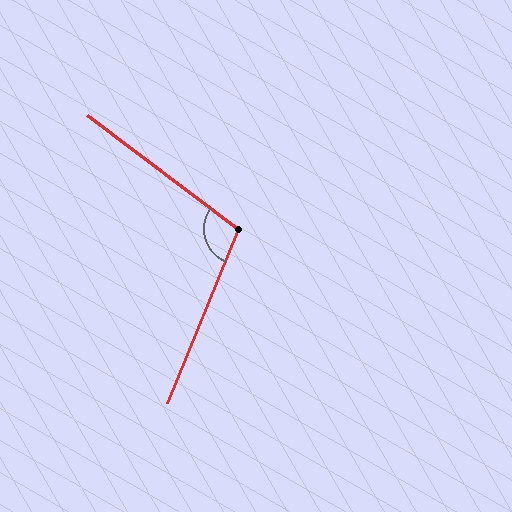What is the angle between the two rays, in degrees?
Approximately 105 degrees.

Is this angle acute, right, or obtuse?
It is obtuse.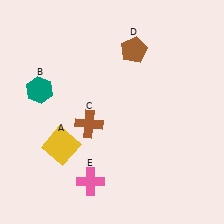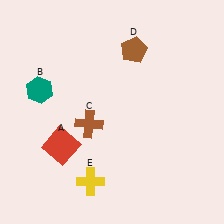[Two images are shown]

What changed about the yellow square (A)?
In Image 1, A is yellow. In Image 2, it changed to red.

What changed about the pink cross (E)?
In Image 1, E is pink. In Image 2, it changed to yellow.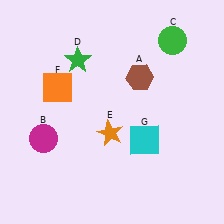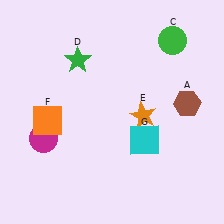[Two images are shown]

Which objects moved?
The objects that moved are: the brown hexagon (A), the orange star (E), the orange square (F).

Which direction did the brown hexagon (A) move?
The brown hexagon (A) moved right.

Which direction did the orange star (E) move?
The orange star (E) moved right.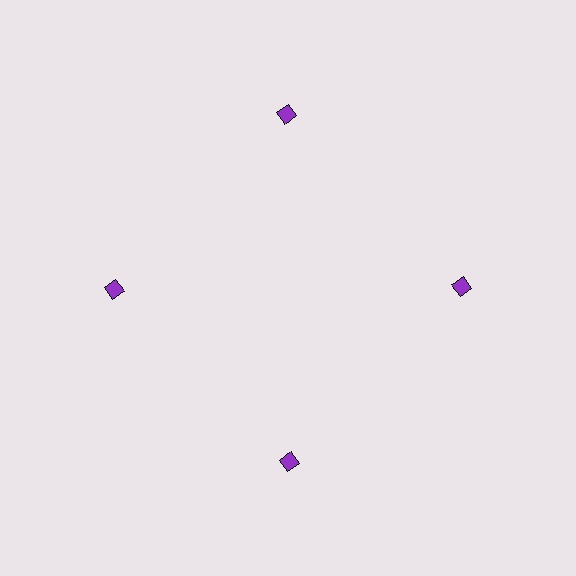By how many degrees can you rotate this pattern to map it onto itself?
The pattern maps onto itself every 90 degrees of rotation.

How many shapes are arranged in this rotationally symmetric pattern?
There are 4 shapes, arranged in 4 groups of 1.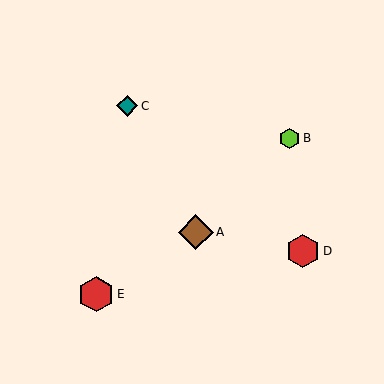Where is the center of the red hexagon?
The center of the red hexagon is at (96, 294).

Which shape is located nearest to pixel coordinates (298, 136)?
The lime hexagon (labeled B) at (290, 138) is nearest to that location.